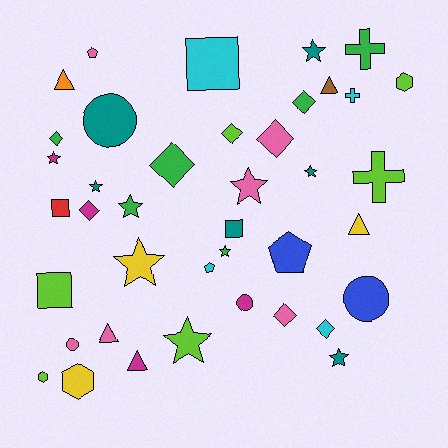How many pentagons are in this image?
There are 3 pentagons.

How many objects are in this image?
There are 40 objects.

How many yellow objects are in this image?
There are 3 yellow objects.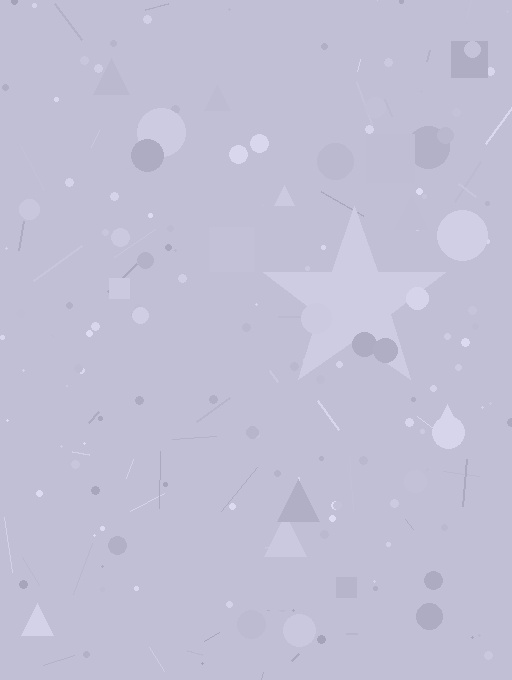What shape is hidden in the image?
A star is hidden in the image.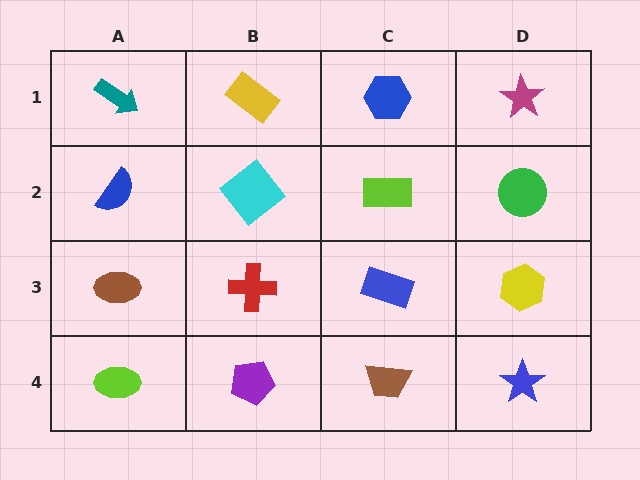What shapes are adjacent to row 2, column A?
A teal arrow (row 1, column A), a brown ellipse (row 3, column A), a cyan diamond (row 2, column B).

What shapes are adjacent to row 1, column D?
A green circle (row 2, column D), a blue hexagon (row 1, column C).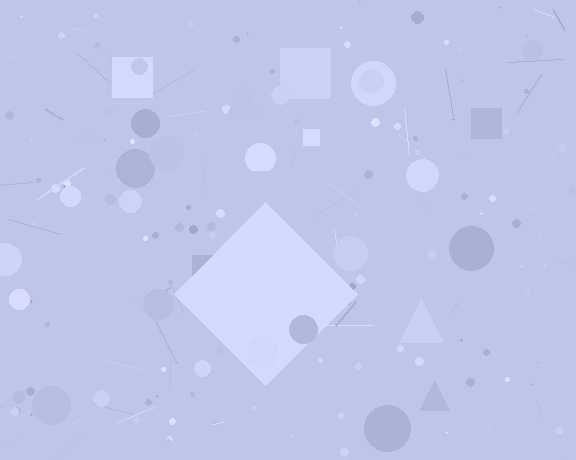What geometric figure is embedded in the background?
A diamond is embedded in the background.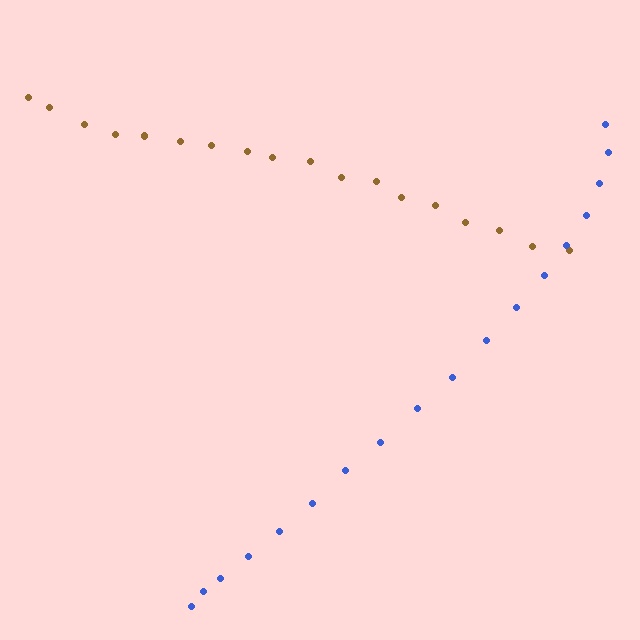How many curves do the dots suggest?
There are 2 distinct paths.